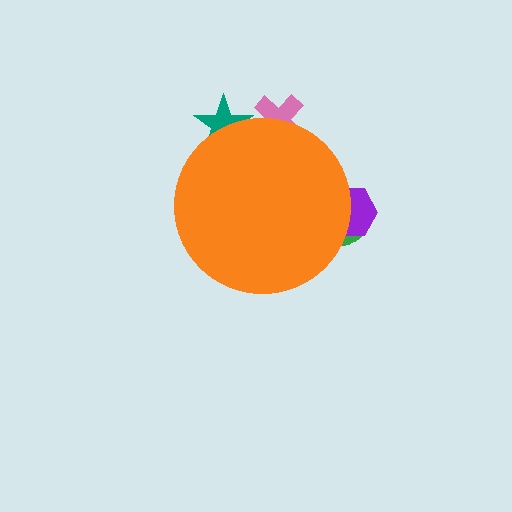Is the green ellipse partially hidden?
Yes, the green ellipse is partially hidden behind the orange circle.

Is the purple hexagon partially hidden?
Yes, the purple hexagon is partially hidden behind the orange circle.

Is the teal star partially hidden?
Yes, the teal star is partially hidden behind the orange circle.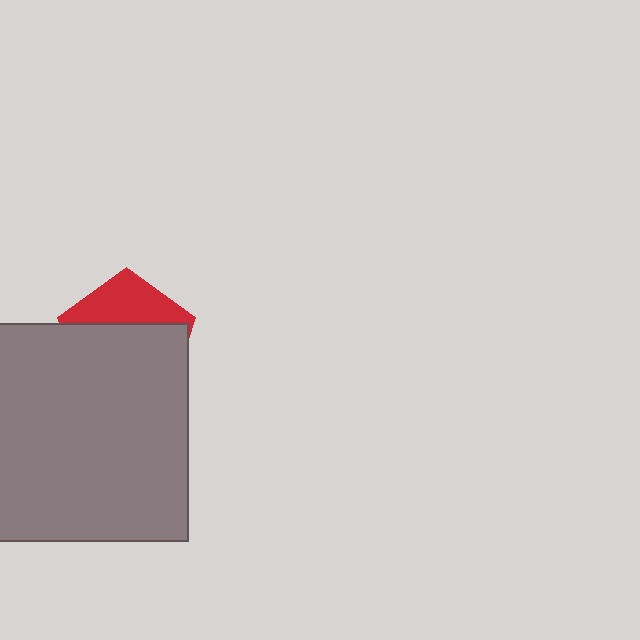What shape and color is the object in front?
The object in front is a gray rectangle.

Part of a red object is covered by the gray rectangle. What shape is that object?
It is a pentagon.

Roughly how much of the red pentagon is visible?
A small part of it is visible (roughly 34%).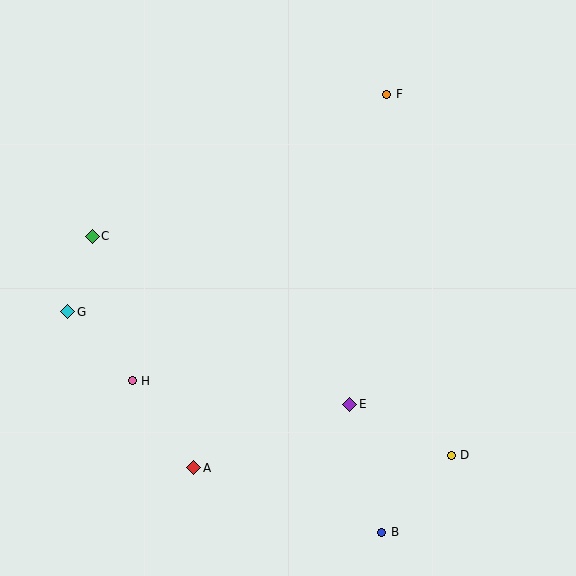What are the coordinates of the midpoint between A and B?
The midpoint between A and B is at (288, 500).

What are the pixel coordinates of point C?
Point C is at (92, 236).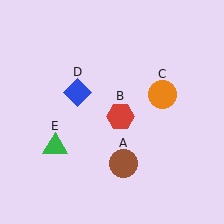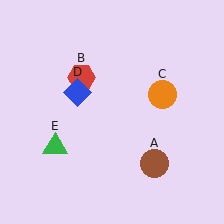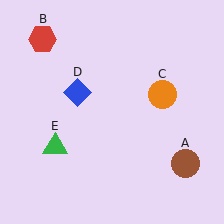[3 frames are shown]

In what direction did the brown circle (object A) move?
The brown circle (object A) moved right.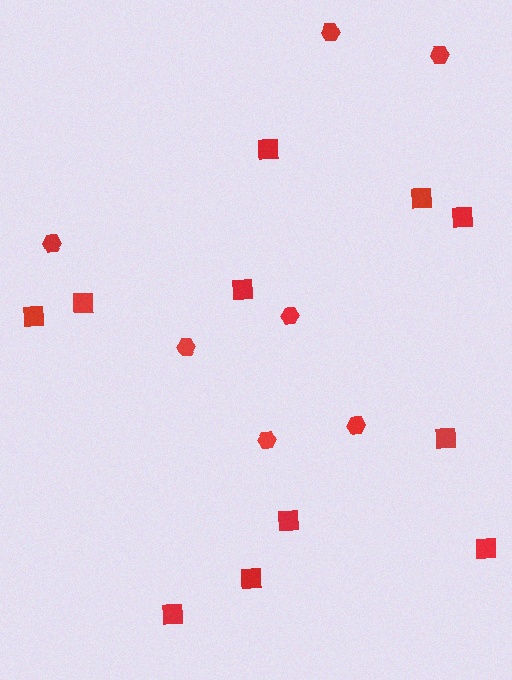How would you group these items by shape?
There are 2 groups: one group of squares (11) and one group of hexagons (7).